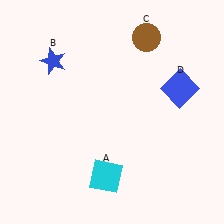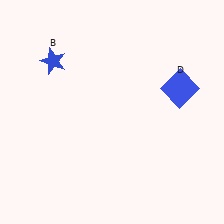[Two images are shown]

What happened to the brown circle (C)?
The brown circle (C) was removed in Image 2. It was in the top-right area of Image 1.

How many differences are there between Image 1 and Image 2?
There are 2 differences between the two images.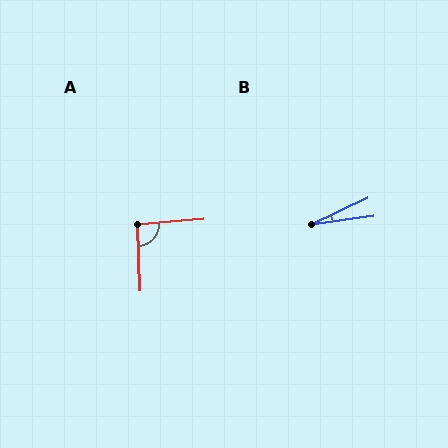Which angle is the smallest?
B, at approximately 17 degrees.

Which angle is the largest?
A, at approximately 93 degrees.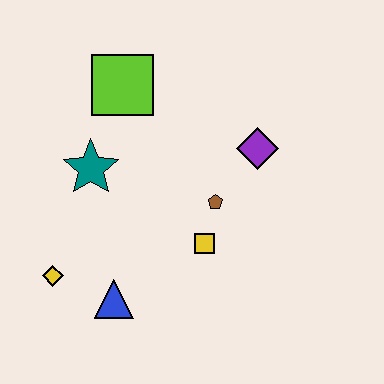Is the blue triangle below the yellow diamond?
Yes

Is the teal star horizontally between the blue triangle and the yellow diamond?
Yes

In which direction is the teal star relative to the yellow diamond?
The teal star is above the yellow diamond.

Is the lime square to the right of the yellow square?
No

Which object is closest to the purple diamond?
The brown pentagon is closest to the purple diamond.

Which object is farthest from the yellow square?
The lime square is farthest from the yellow square.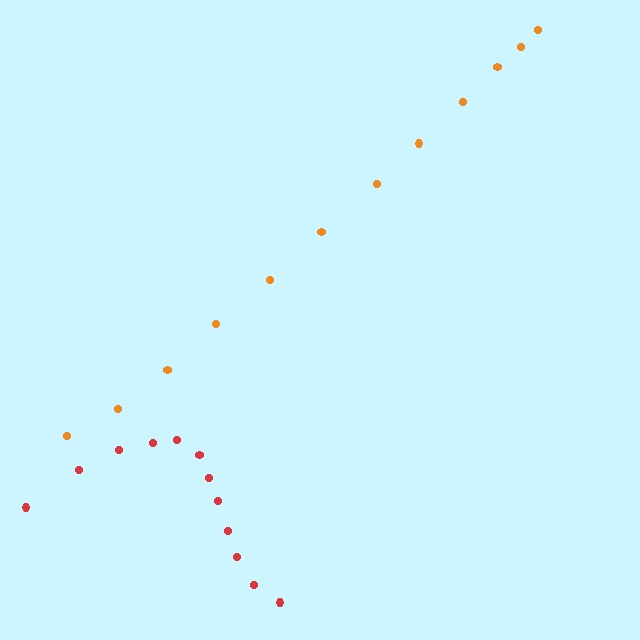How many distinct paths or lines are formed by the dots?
There are 2 distinct paths.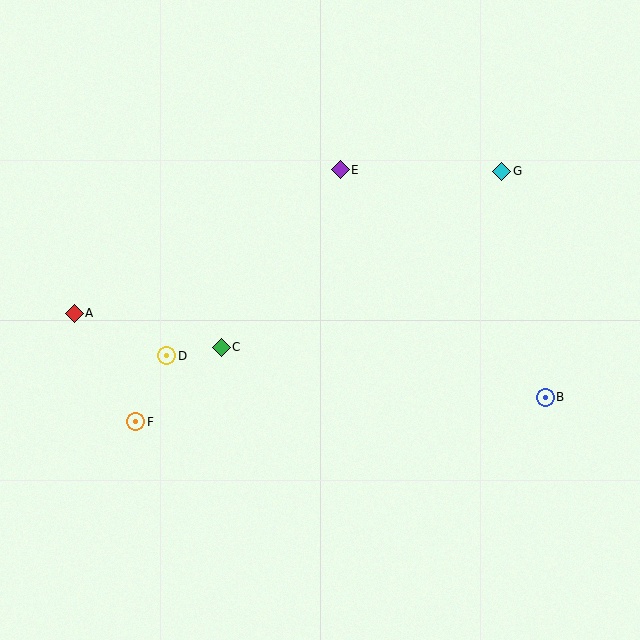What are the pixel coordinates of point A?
Point A is at (74, 313).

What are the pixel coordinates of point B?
Point B is at (545, 397).